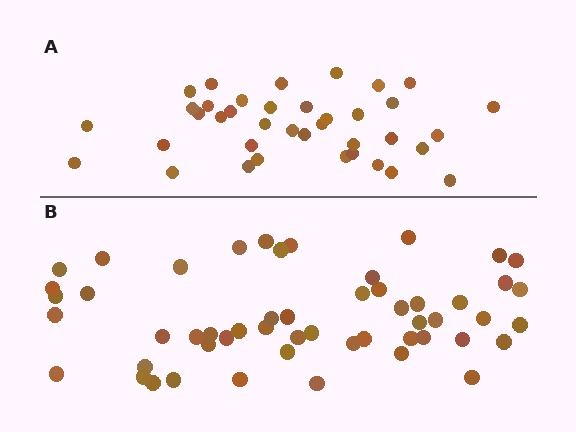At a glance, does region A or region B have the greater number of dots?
Region B (the bottom region) has more dots.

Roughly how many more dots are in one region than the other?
Region B has approximately 15 more dots than region A.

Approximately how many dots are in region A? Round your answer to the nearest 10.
About 40 dots. (The exact count is 38, which rounds to 40.)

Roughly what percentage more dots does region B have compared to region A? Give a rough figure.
About 40% more.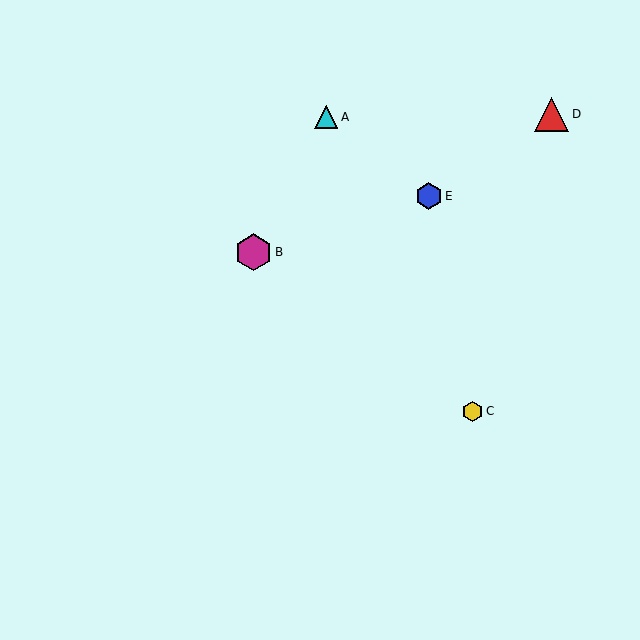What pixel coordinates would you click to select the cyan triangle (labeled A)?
Click at (326, 117) to select the cyan triangle A.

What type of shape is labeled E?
Shape E is a blue hexagon.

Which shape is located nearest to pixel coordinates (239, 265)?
The magenta hexagon (labeled B) at (253, 252) is nearest to that location.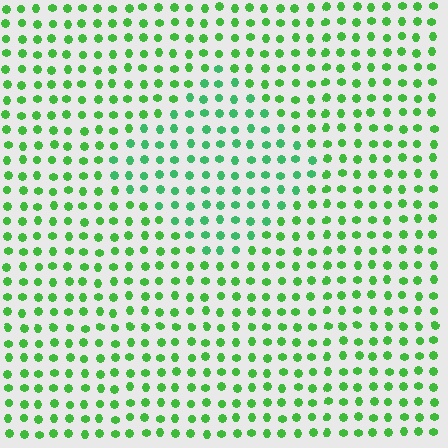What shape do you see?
I see a diamond.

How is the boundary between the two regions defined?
The boundary is defined purely by a slight shift in hue (about 23 degrees). Spacing, size, and orientation are identical on both sides.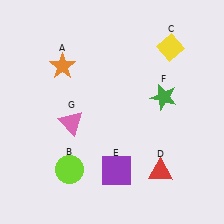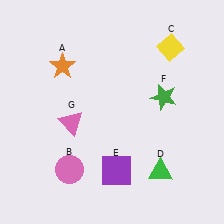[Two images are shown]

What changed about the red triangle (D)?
In Image 1, D is red. In Image 2, it changed to green.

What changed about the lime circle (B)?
In Image 1, B is lime. In Image 2, it changed to pink.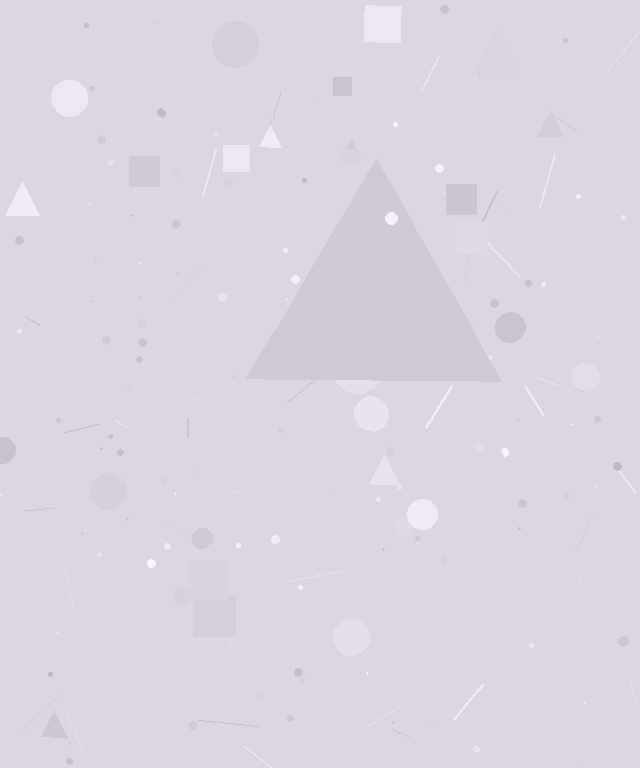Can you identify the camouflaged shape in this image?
The camouflaged shape is a triangle.